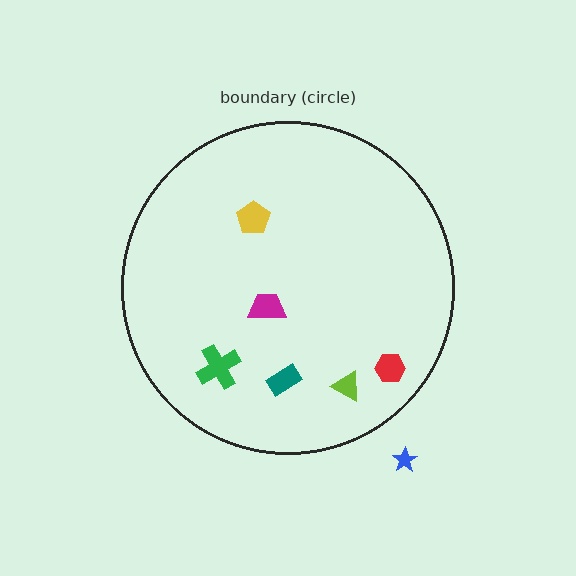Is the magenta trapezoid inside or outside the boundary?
Inside.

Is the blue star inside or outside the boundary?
Outside.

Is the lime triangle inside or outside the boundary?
Inside.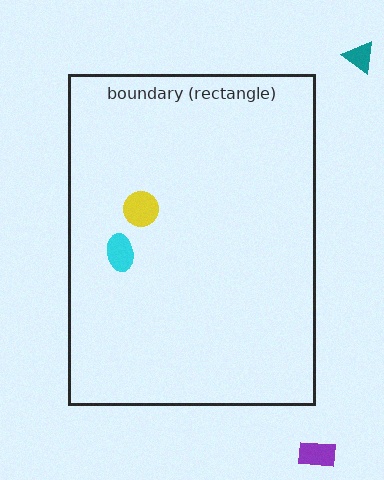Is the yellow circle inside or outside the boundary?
Inside.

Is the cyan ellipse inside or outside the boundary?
Inside.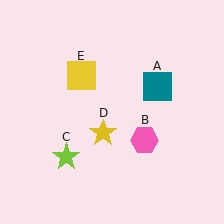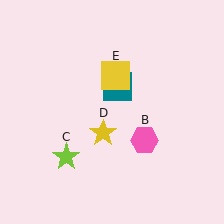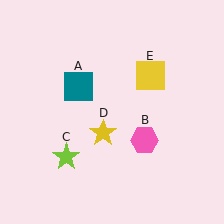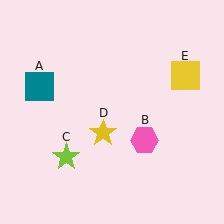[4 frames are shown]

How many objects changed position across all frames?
2 objects changed position: teal square (object A), yellow square (object E).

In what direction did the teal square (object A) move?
The teal square (object A) moved left.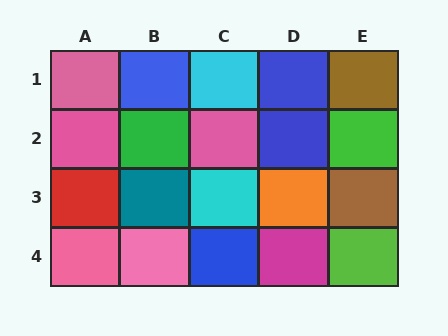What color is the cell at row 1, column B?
Blue.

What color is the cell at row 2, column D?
Blue.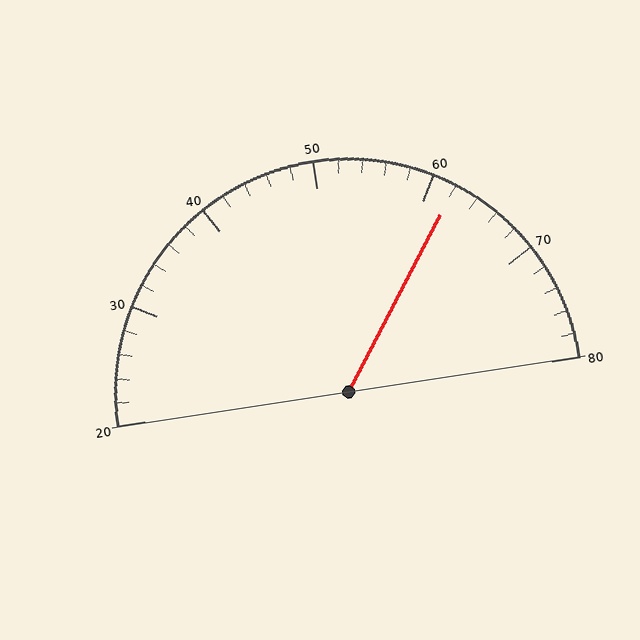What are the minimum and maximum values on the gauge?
The gauge ranges from 20 to 80.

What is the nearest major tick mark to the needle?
The nearest major tick mark is 60.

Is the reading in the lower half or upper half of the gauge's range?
The reading is in the upper half of the range (20 to 80).